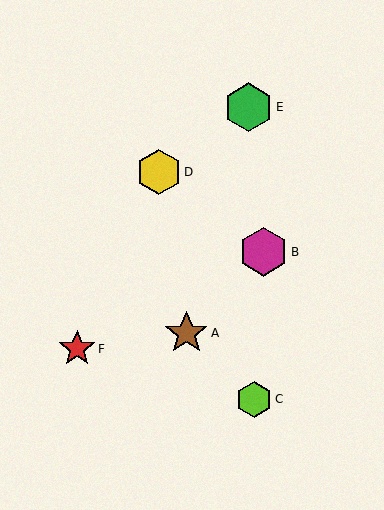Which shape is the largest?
The green hexagon (labeled E) is the largest.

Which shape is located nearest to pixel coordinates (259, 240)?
The magenta hexagon (labeled B) at (264, 252) is nearest to that location.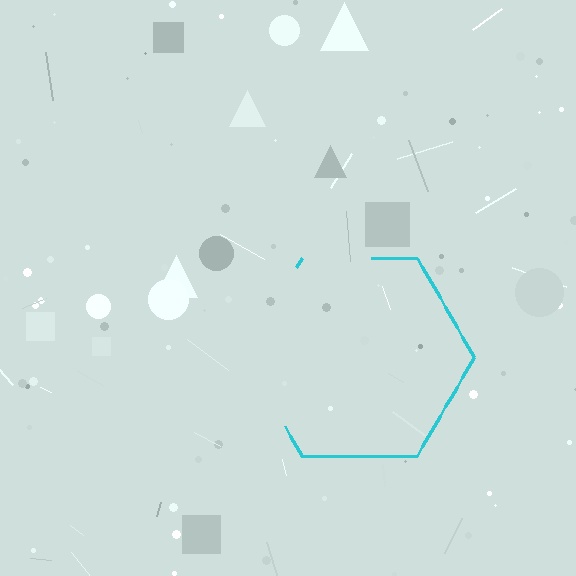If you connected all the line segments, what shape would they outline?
They would outline a hexagon.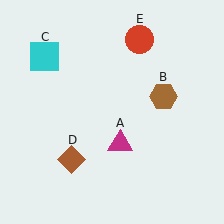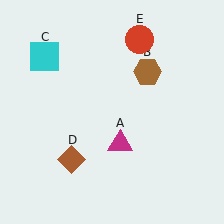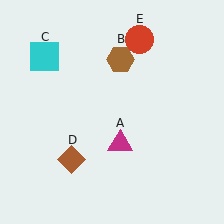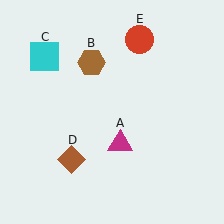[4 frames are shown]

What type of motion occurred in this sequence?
The brown hexagon (object B) rotated counterclockwise around the center of the scene.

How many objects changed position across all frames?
1 object changed position: brown hexagon (object B).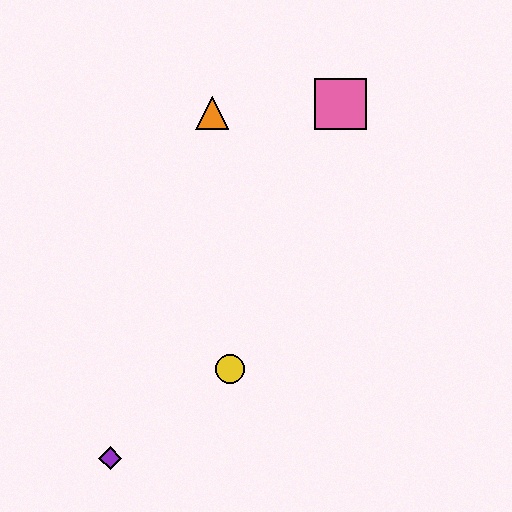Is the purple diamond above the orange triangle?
No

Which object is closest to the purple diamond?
The yellow circle is closest to the purple diamond.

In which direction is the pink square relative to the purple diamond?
The pink square is above the purple diamond.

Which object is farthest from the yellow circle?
The pink square is farthest from the yellow circle.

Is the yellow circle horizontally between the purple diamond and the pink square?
Yes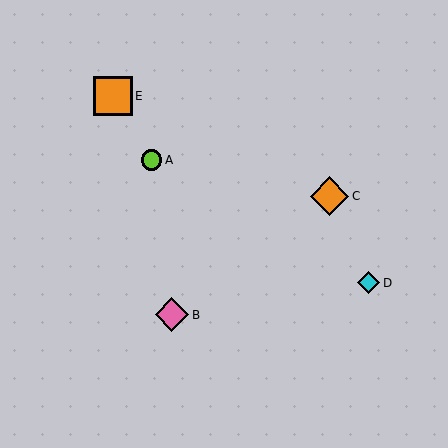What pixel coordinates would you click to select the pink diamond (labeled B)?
Click at (172, 315) to select the pink diamond B.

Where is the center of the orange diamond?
The center of the orange diamond is at (329, 196).